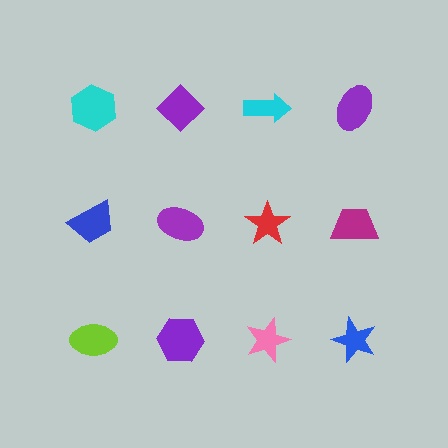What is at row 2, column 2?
A purple ellipse.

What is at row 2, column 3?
A red star.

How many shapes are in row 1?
4 shapes.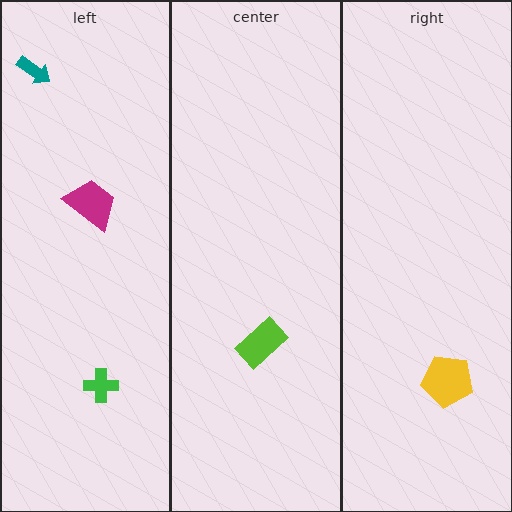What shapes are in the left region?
The magenta trapezoid, the green cross, the teal arrow.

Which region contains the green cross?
The left region.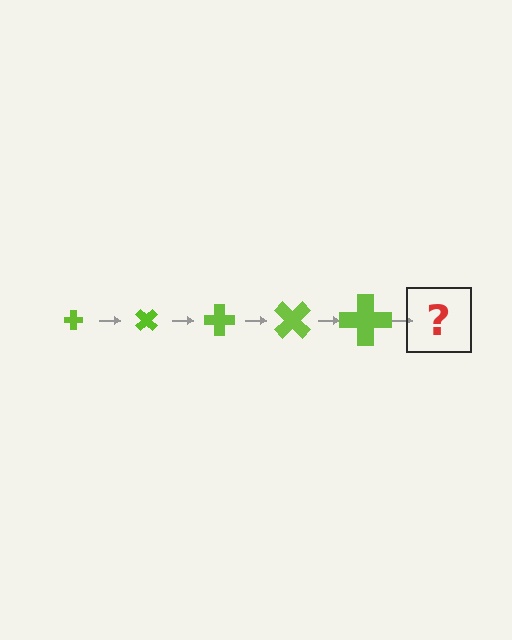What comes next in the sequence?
The next element should be a cross, larger than the previous one and rotated 225 degrees from the start.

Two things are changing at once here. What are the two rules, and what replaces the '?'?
The two rules are that the cross grows larger each step and it rotates 45 degrees each step. The '?' should be a cross, larger than the previous one and rotated 225 degrees from the start.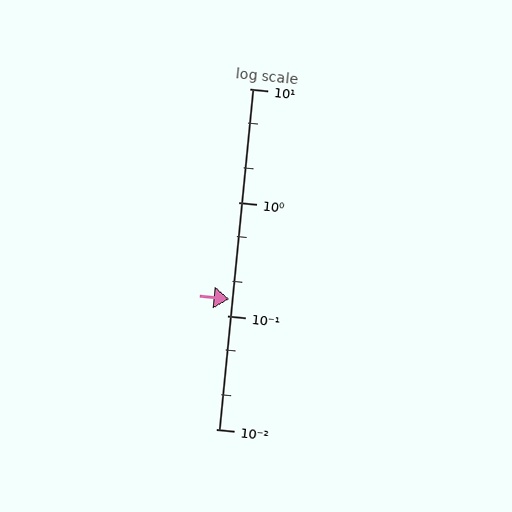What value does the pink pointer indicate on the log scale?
The pointer indicates approximately 0.14.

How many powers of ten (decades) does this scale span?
The scale spans 3 decades, from 0.01 to 10.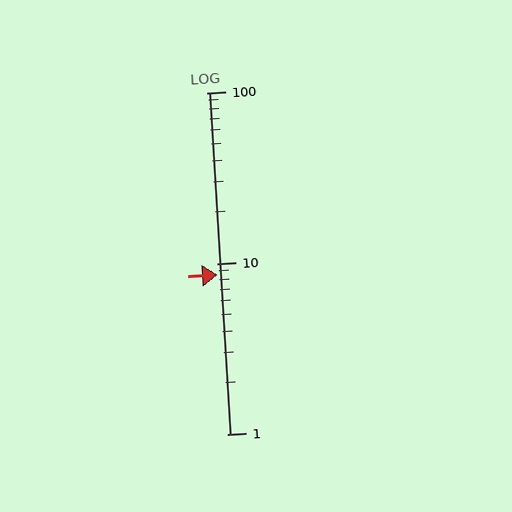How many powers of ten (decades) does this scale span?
The scale spans 2 decades, from 1 to 100.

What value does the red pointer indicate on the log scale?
The pointer indicates approximately 8.6.